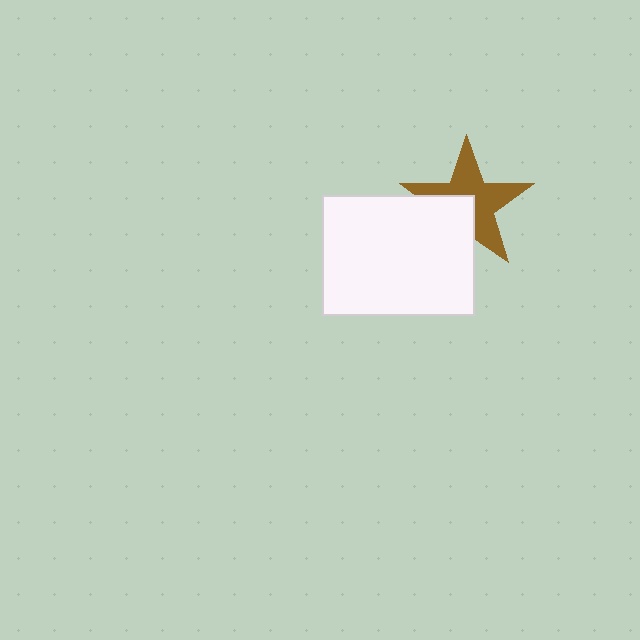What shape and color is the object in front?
The object in front is a white rectangle.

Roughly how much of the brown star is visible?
About half of it is visible (roughly 63%).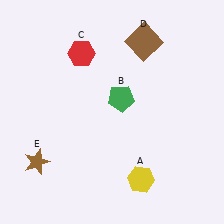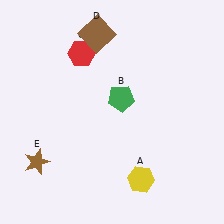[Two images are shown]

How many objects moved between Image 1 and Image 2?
1 object moved between the two images.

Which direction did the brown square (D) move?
The brown square (D) moved left.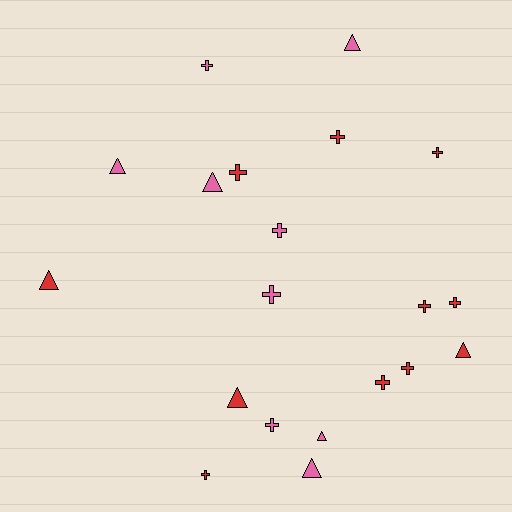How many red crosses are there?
There are 8 red crosses.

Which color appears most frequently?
Red, with 11 objects.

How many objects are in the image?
There are 20 objects.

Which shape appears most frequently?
Cross, with 12 objects.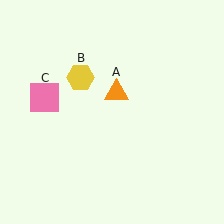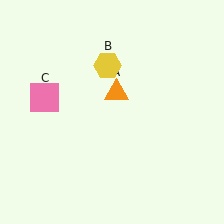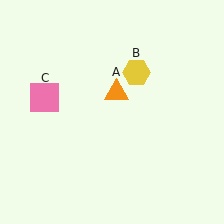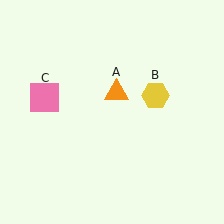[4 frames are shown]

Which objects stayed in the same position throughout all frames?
Orange triangle (object A) and pink square (object C) remained stationary.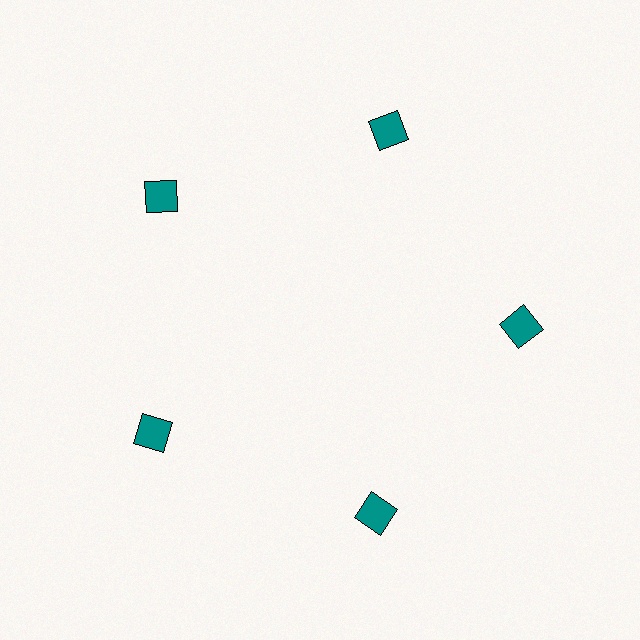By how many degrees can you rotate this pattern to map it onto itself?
The pattern maps onto itself every 72 degrees of rotation.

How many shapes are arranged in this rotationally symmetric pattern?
There are 5 shapes, arranged in 5 groups of 1.